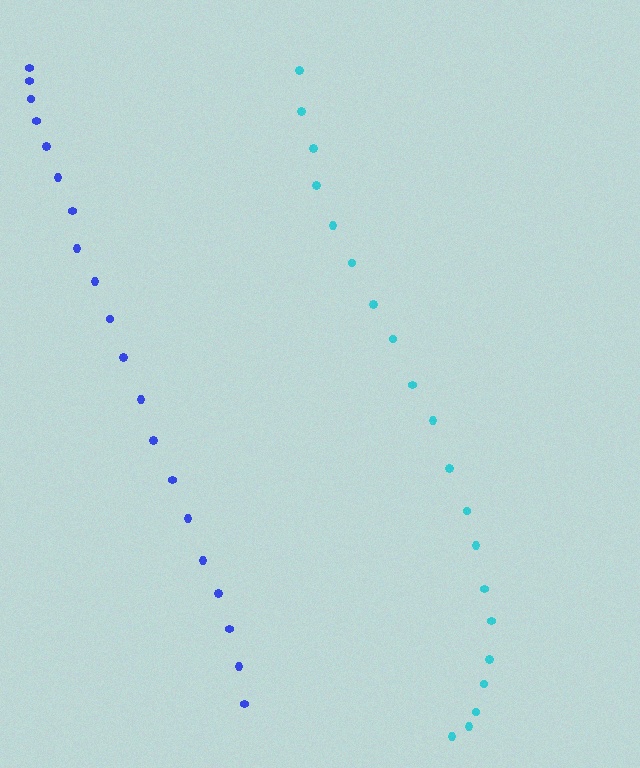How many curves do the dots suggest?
There are 2 distinct paths.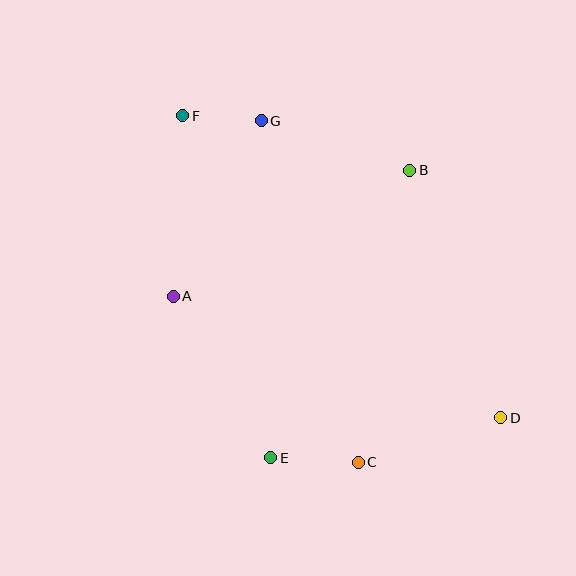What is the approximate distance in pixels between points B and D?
The distance between B and D is approximately 264 pixels.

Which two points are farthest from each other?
Points D and F are farthest from each other.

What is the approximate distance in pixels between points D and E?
The distance between D and E is approximately 233 pixels.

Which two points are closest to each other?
Points F and G are closest to each other.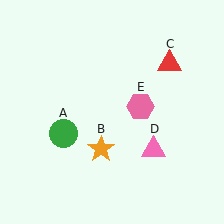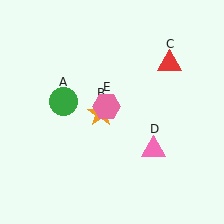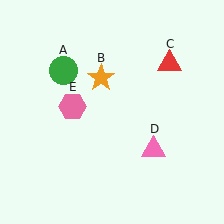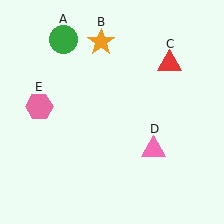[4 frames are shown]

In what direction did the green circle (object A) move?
The green circle (object A) moved up.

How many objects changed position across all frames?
3 objects changed position: green circle (object A), orange star (object B), pink hexagon (object E).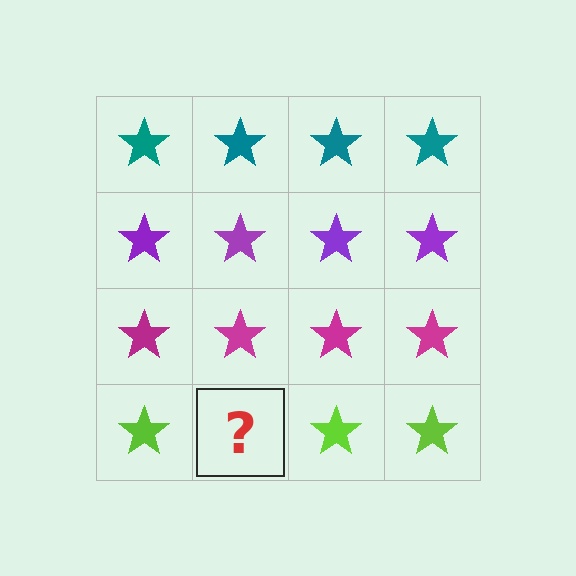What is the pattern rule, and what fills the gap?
The rule is that each row has a consistent color. The gap should be filled with a lime star.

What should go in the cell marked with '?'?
The missing cell should contain a lime star.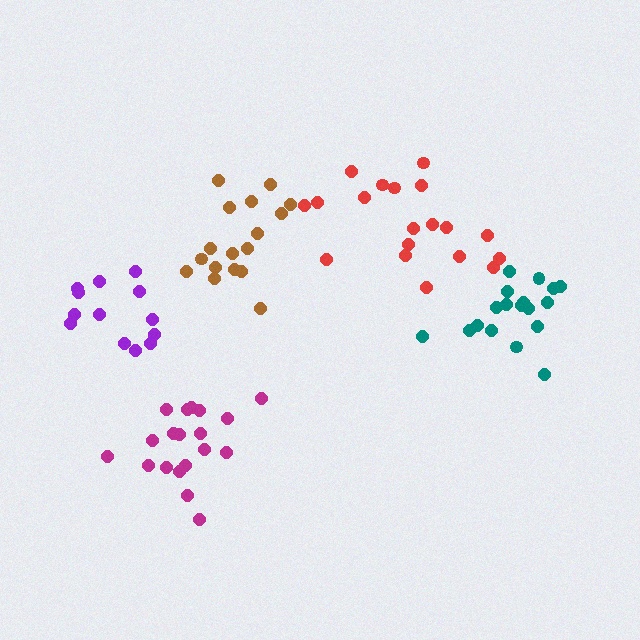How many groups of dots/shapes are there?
There are 5 groups.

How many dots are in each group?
Group 1: 17 dots, Group 2: 13 dots, Group 3: 19 dots, Group 4: 19 dots, Group 5: 18 dots (86 total).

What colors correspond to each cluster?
The clusters are colored: brown, purple, magenta, red, teal.